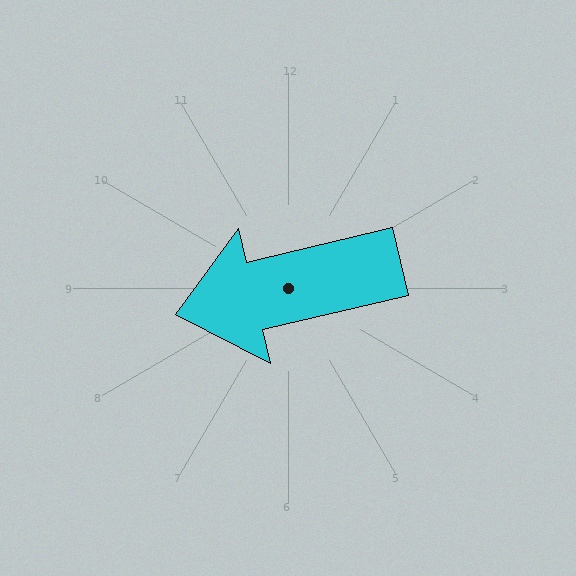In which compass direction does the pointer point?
West.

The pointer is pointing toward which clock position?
Roughly 9 o'clock.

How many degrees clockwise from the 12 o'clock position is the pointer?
Approximately 257 degrees.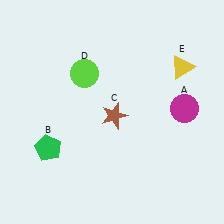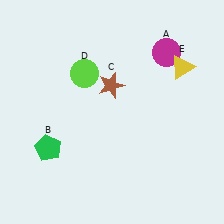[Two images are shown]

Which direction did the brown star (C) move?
The brown star (C) moved up.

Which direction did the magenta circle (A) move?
The magenta circle (A) moved up.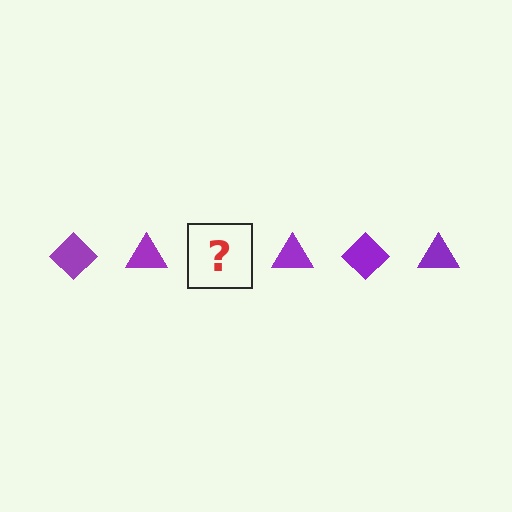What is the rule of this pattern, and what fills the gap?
The rule is that the pattern cycles through diamond, triangle shapes in purple. The gap should be filled with a purple diamond.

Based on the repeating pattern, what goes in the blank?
The blank should be a purple diamond.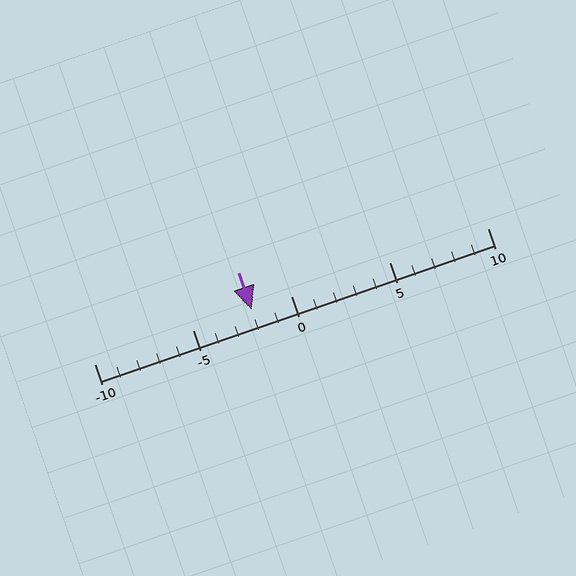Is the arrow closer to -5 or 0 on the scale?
The arrow is closer to 0.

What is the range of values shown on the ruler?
The ruler shows values from -10 to 10.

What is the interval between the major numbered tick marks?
The major tick marks are spaced 5 units apart.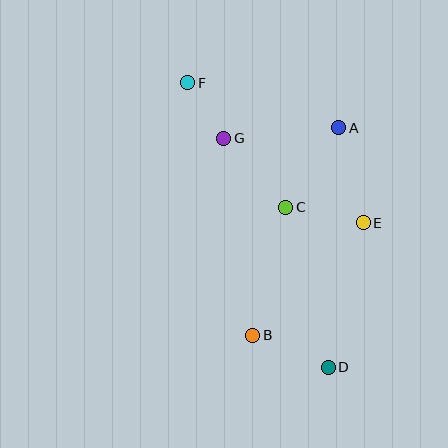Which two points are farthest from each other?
Points D and F are farthest from each other.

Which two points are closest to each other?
Points F and G are closest to each other.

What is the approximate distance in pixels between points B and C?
The distance between B and C is approximately 132 pixels.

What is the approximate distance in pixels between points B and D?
The distance between B and D is approximately 82 pixels.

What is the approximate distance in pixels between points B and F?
The distance between B and F is approximately 260 pixels.